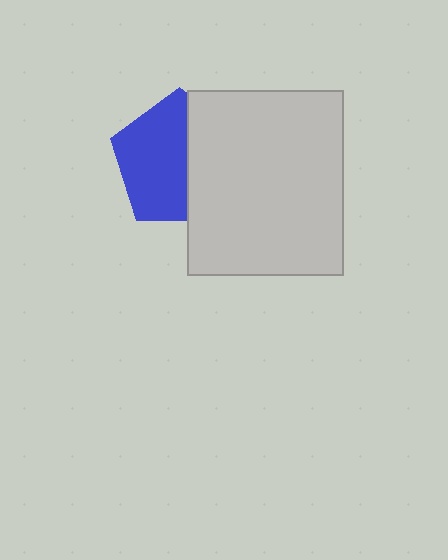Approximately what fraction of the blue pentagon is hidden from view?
Roughly 42% of the blue pentagon is hidden behind the light gray rectangle.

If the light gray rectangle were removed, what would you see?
You would see the complete blue pentagon.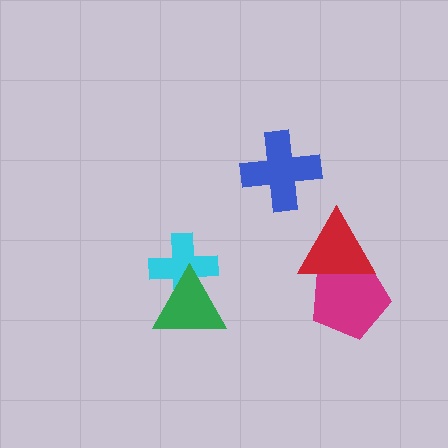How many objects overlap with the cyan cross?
1 object overlaps with the cyan cross.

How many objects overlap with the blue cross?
0 objects overlap with the blue cross.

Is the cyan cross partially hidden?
Yes, it is partially covered by another shape.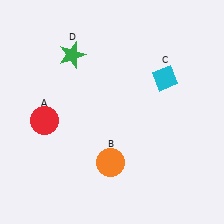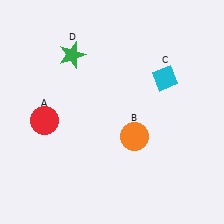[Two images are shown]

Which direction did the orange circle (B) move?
The orange circle (B) moved up.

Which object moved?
The orange circle (B) moved up.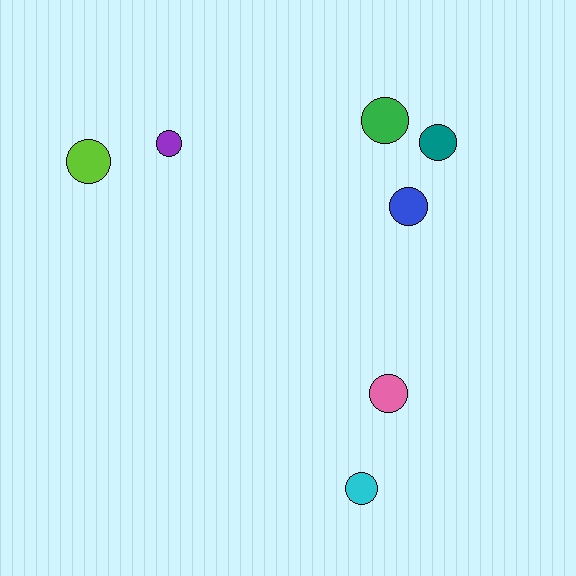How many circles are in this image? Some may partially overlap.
There are 7 circles.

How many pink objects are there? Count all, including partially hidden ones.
There is 1 pink object.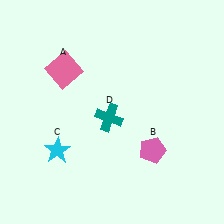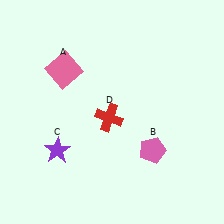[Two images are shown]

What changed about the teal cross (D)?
In Image 1, D is teal. In Image 2, it changed to red.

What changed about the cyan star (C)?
In Image 1, C is cyan. In Image 2, it changed to purple.